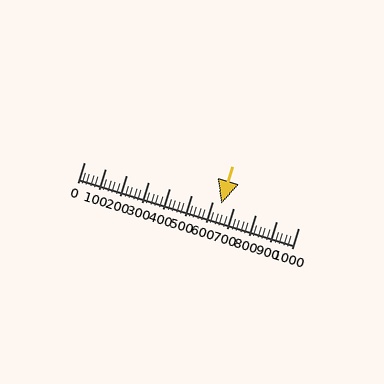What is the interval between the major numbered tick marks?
The major tick marks are spaced 100 units apart.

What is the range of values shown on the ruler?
The ruler shows values from 0 to 1000.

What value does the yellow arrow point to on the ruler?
The yellow arrow points to approximately 641.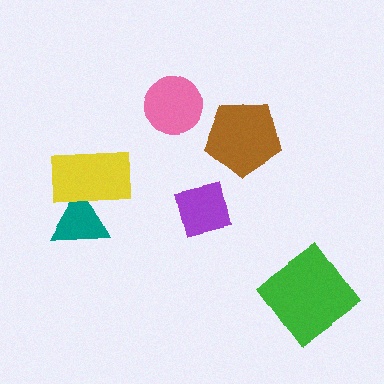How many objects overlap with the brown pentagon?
0 objects overlap with the brown pentagon.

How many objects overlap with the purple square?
0 objects overlap with the purple square.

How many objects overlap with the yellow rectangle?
1 object overlaps with the yellow rectangle.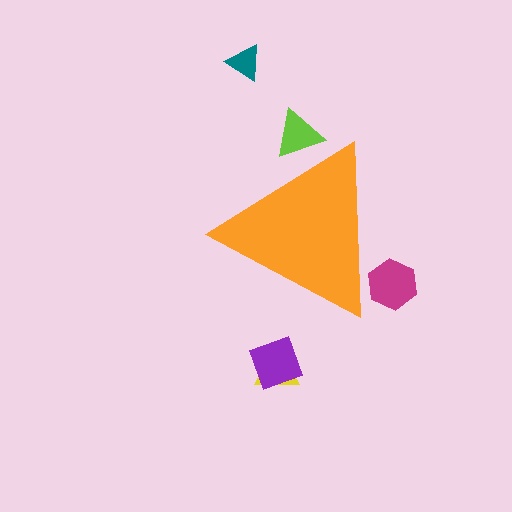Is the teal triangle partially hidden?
No, the teal triangle is fully visible.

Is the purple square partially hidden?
No, the purple square is fully visible.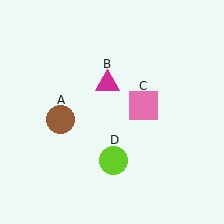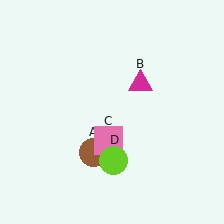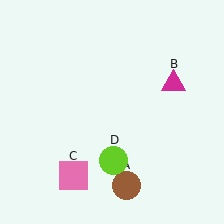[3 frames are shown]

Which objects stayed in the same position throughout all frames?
Lime circle (object D) remained stationary.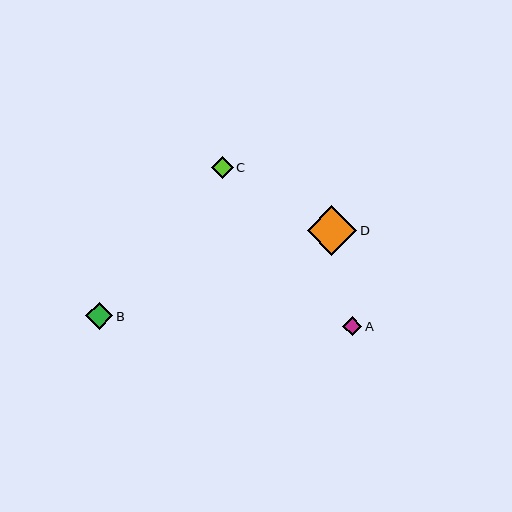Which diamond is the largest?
Diamond D is the largest with a size of approximately 50 pixels.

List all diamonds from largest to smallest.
From largest to smallest: D, B, C, A.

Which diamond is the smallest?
Diamond A is the smallest with a size of approximately 19 pixels.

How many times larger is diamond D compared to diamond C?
Diamond D is approximately 2.4 times the size of diamond C.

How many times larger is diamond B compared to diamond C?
Diamond B is approximately 1.3 times the size of diamond C.